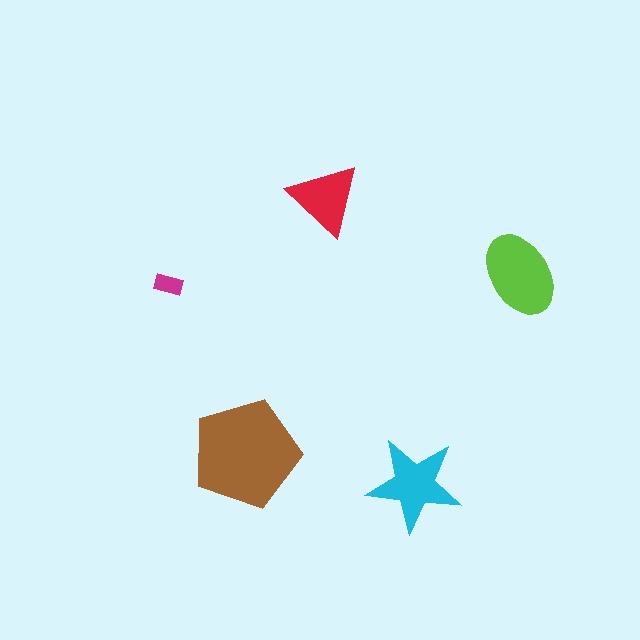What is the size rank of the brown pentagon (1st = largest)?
1st.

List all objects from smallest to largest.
The magenta rectangle, the red triangle, the cyan star, the lime ellipse, the brown pentagon.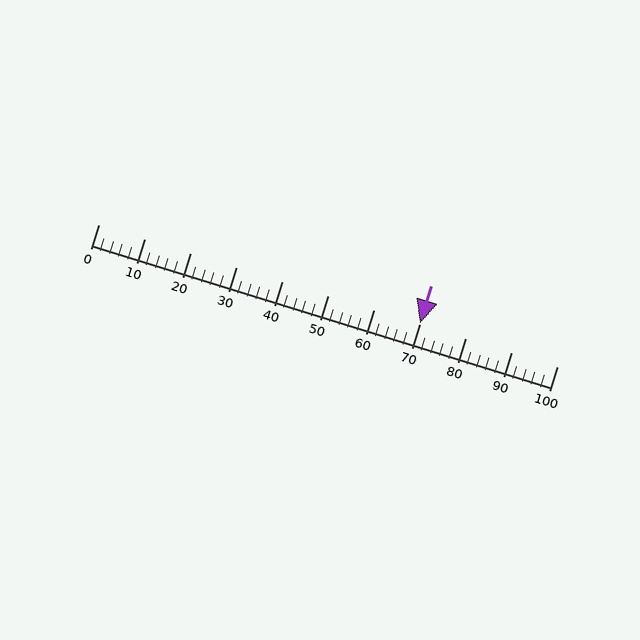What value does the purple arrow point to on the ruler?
The purple arrow points to approximately 70.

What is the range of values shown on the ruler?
The ruler shows values from 0 to 100.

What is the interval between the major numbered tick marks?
The major tick marks are spaced 10 units apart.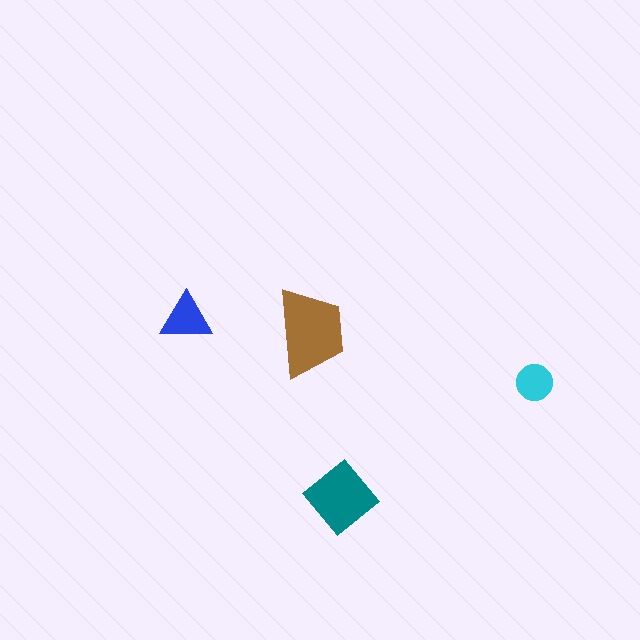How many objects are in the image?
There are 4 objects in the image.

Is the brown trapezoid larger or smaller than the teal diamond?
Larger.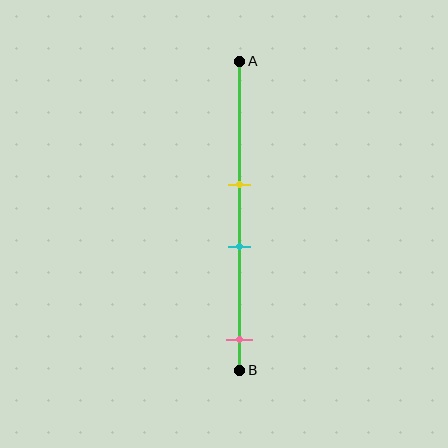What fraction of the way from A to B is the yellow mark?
The yellow mark is approximately 40% (0.4) of the way from A to B.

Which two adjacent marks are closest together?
The yellow and cyan marks are the closest adjacent pair.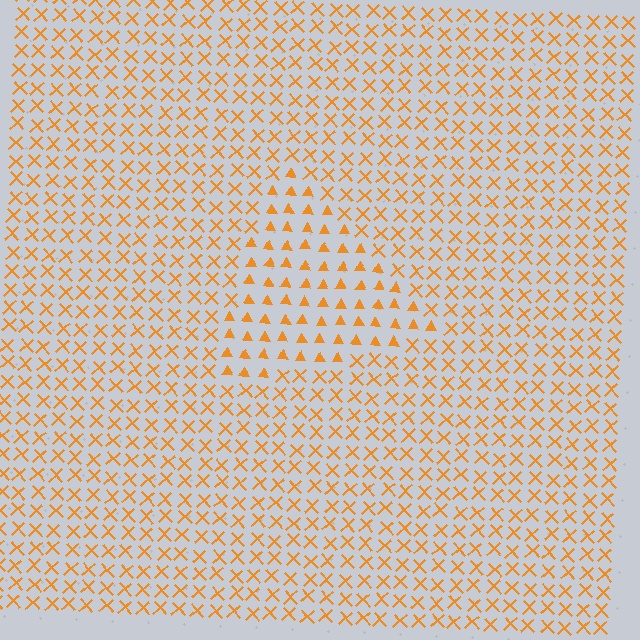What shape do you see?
I see a triangle.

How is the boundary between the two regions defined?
The boundary is defined by a change in element shape: triangles inside vs. X marks outside. All elements share the same color and spacing.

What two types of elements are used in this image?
The image uses triangles inside the triangle region and X marks outside it.